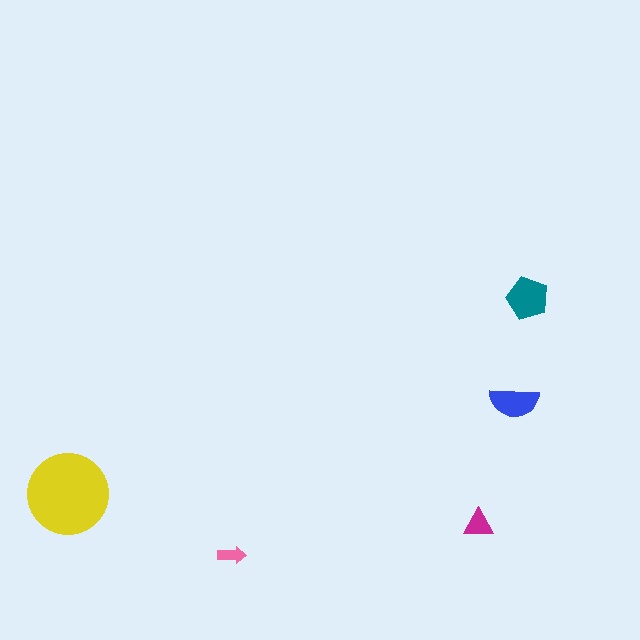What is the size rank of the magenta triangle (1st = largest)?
4th.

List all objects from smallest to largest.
The pink arrow, the magenta triangle, the blue semicircle, the teal pentagon, the yellow circle.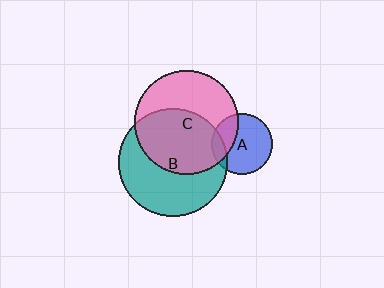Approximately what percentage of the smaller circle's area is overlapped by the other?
Approximately 30%.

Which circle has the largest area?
Circle B (teal).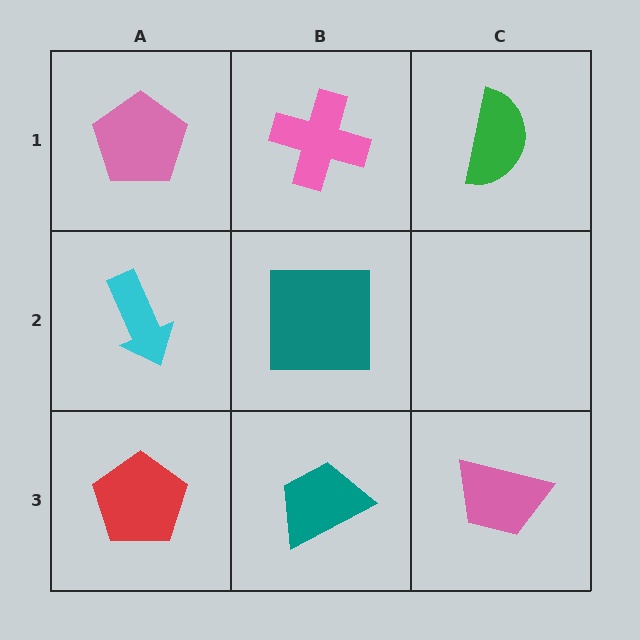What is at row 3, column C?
A pink trapezoid.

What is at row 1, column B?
A pink cross.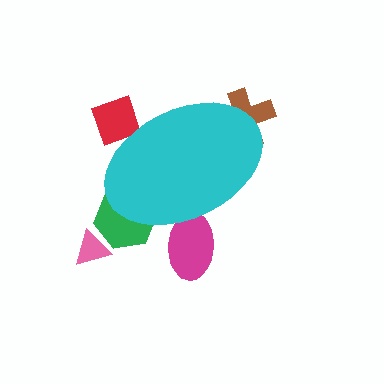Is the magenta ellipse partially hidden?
Yes, the magenta ellipse is partially hidden behind the cyan ellipse.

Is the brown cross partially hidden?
Yes, the brown cross is partially hidden behind the cyan ellipse.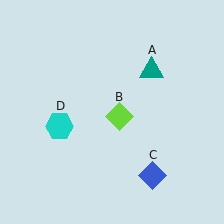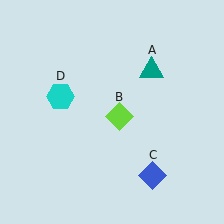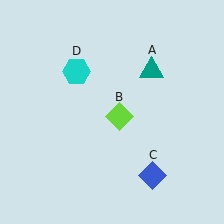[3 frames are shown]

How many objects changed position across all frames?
1 object changed position: cyan hexagon (object D).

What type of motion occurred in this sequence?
The cyan hexagon (object D) rotated clockwise around the center of the scene.